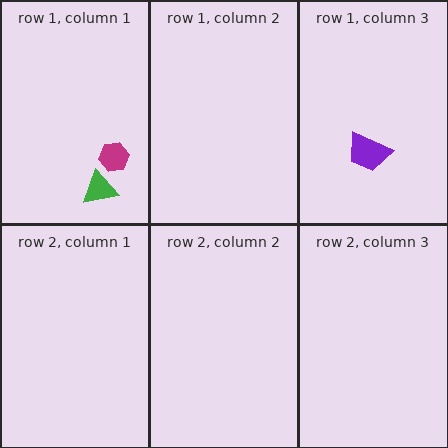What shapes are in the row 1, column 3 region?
The purple trapezoid.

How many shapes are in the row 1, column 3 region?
1.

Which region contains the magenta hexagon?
The row 1, column 1 region.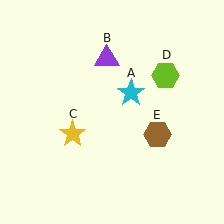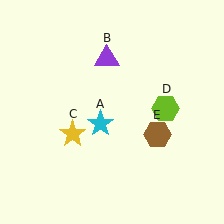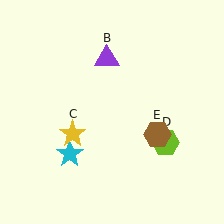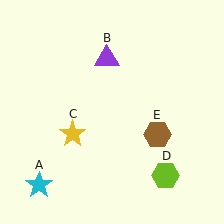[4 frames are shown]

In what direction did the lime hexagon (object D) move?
The lime hexagon (object D) moved down.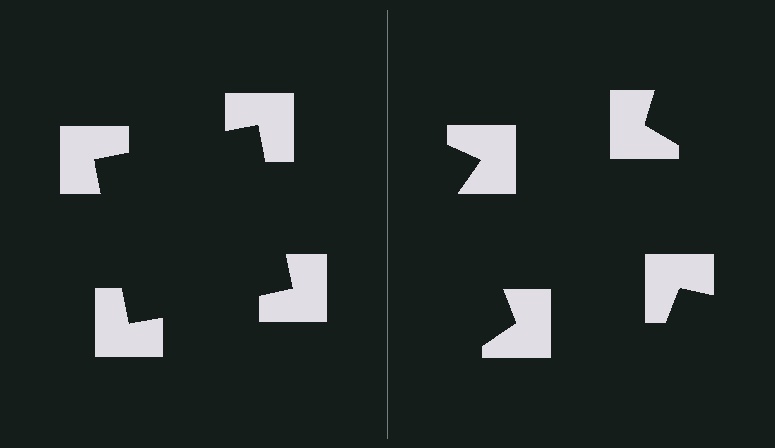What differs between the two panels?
The notched squares are positioned identically on both sides; only the wedge orientations differ. On the left they align to a square; on the right they are misaligned.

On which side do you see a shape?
An illusory square appears on the left side. On the right side the wedge cuts are rotated, so no coherent shape forms.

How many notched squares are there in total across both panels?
8 — 4 on each side.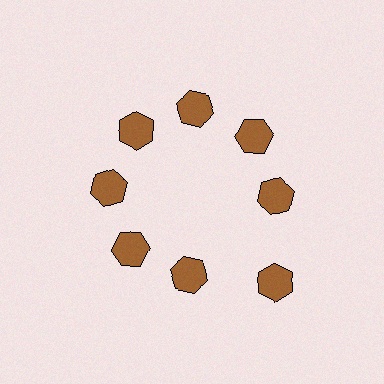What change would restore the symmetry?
The symmetry would be restored by moving it inward, back onto the ring so that all 8 hexagons sit at equal angles and equal distance from the center.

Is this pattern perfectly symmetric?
No. The 8 brown hexagons are arranged in a ring, but one element near the 4 o'clock position is pushed outward from the center, breaking the 8-fold rotational symmetry.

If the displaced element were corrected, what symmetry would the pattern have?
It would have 8-fold rotational symmetry — the pattern would map onto itself every 45 degrees.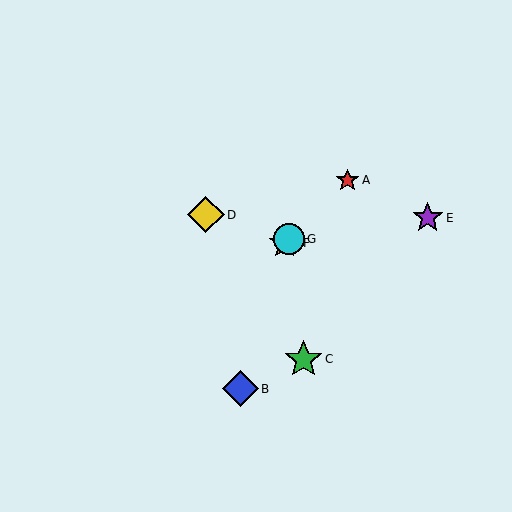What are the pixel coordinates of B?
Object B is at (241, 389).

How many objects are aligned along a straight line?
3 objects (A, F, G) are aligned along a straight line.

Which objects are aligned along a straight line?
Objects A, F, G are aligned along a straight line.